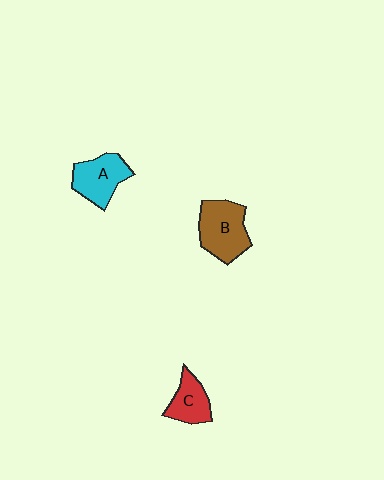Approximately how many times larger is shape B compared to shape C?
Approximately 1.6 times.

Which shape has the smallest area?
Shape C (red).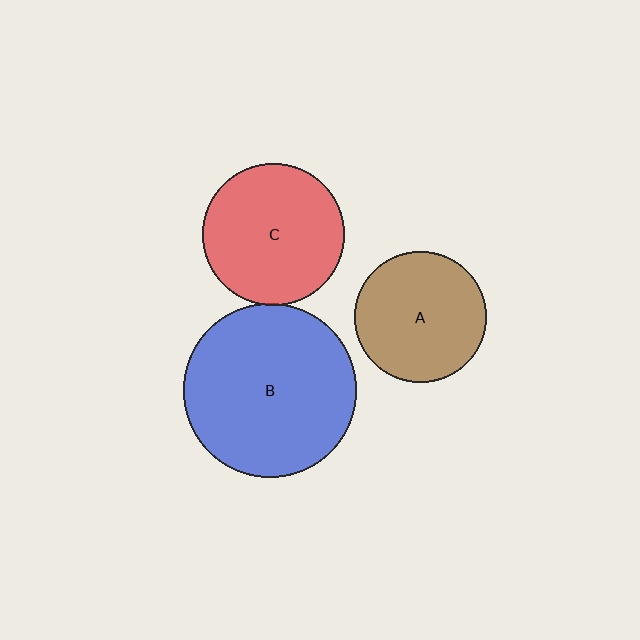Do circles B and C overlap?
Yes.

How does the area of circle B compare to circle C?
Approximately 1.5 times.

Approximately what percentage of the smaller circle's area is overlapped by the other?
Approximately 5%.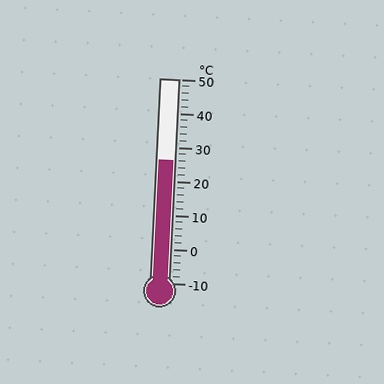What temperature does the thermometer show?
The thermometer shows approximately 26°C.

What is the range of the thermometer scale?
The thermometer scale ranges from -10°C to 50°C.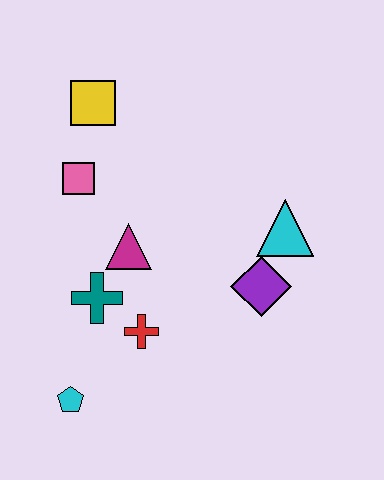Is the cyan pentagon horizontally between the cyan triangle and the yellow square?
No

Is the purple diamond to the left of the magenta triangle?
No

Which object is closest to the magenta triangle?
The teal cross is closest to the magenta triangle.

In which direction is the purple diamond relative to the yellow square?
The purple diamond is below the yellow square.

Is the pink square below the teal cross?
No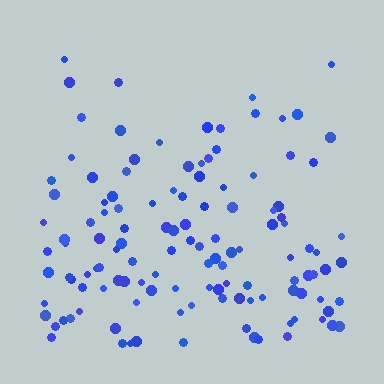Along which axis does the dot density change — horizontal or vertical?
Vertical.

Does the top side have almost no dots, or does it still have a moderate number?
Still a moderate number, just noticeably fewer than the bottom.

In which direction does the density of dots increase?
From top to bottom, with the bottom side densest.